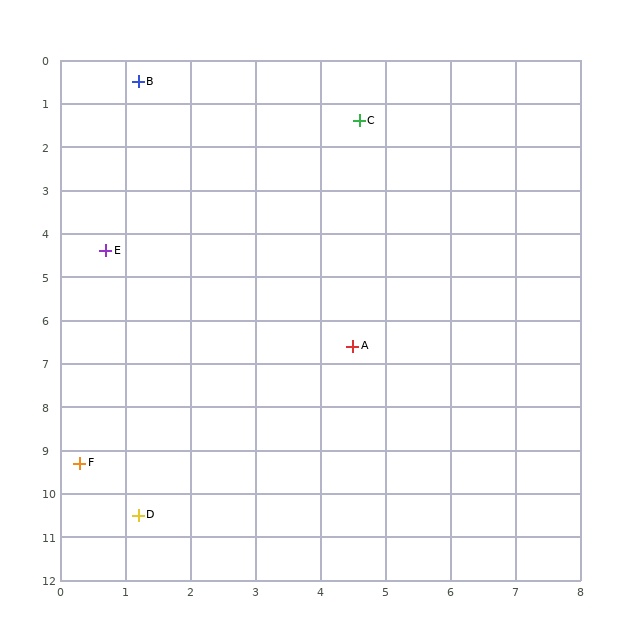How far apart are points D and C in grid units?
Points D and C are about 9.7 grid units apart.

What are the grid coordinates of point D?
Point D is at approximately (1.2, 10.5).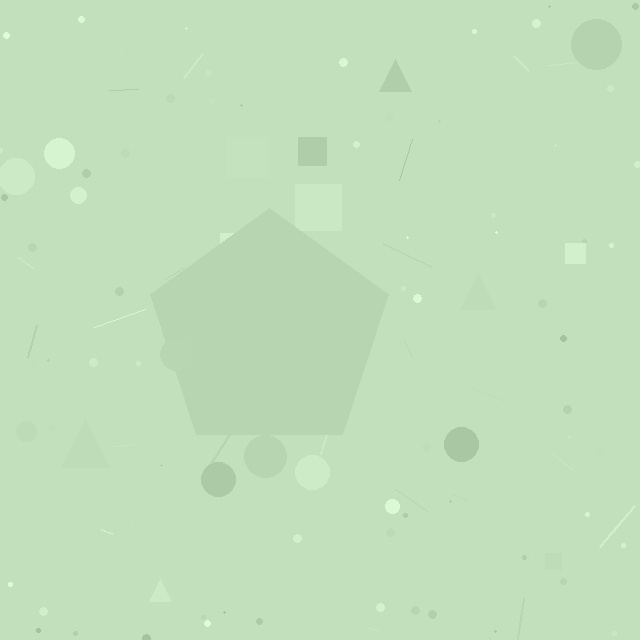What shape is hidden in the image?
A pentagon is hidden in the image.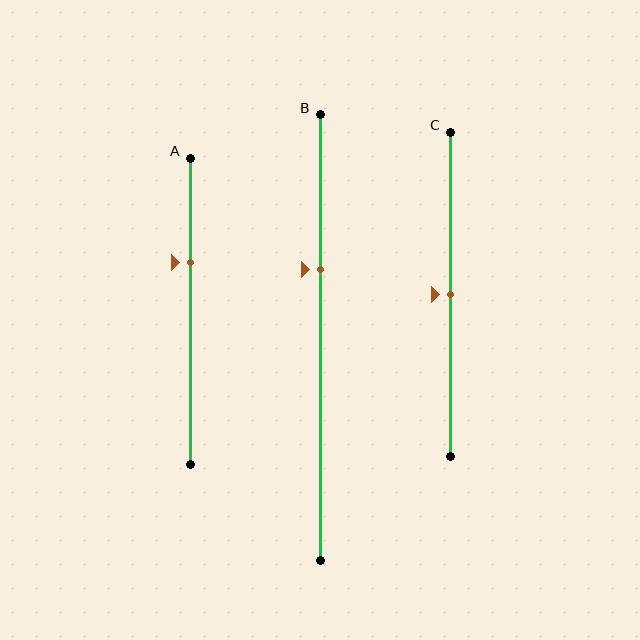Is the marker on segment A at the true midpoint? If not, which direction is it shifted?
No, the marker on segment A is shifted upward by about 16% of the segment length.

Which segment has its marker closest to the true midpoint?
Segment C has its marker closest to the true midpoint.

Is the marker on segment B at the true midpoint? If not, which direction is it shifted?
No, the marker on segment B is shifted upward by about 15% of the segment length.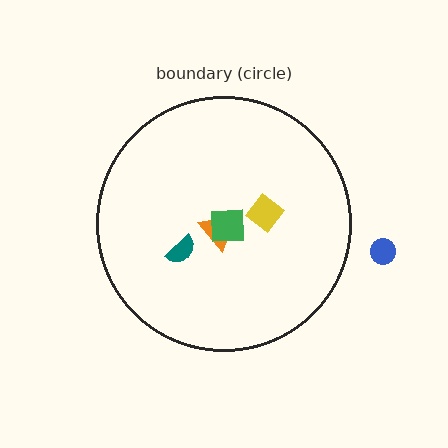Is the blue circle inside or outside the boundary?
Outside.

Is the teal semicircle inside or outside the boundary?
Inside.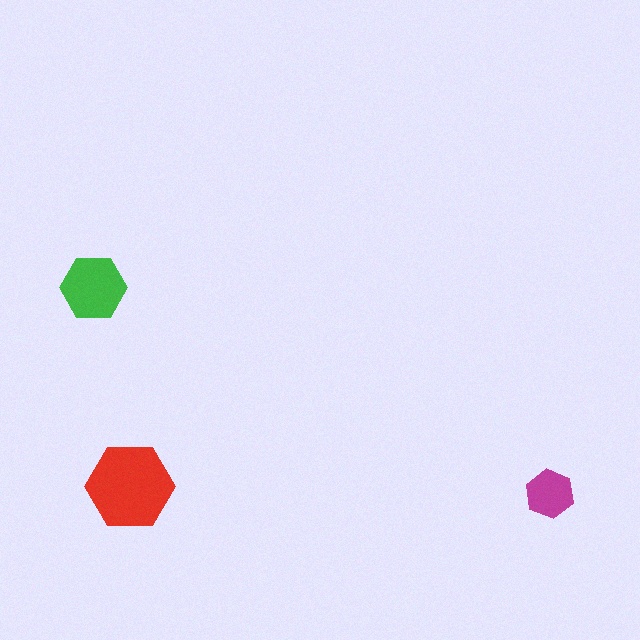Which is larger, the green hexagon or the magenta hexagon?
The green one.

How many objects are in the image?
There are 3 objects in the image.